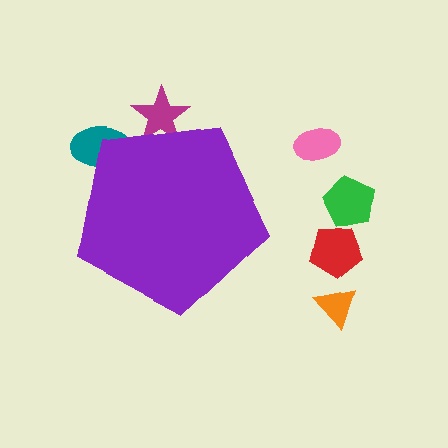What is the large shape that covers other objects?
A purple pentagon.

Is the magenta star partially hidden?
Yes, the magenta star is partially hidden behind the purple pentagon.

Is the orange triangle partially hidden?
No, the orange triangle is fully visible.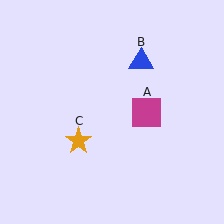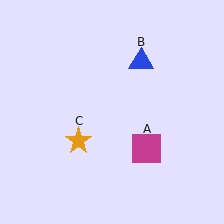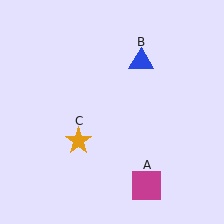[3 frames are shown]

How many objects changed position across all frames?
1 object changed position: magenta square (object A).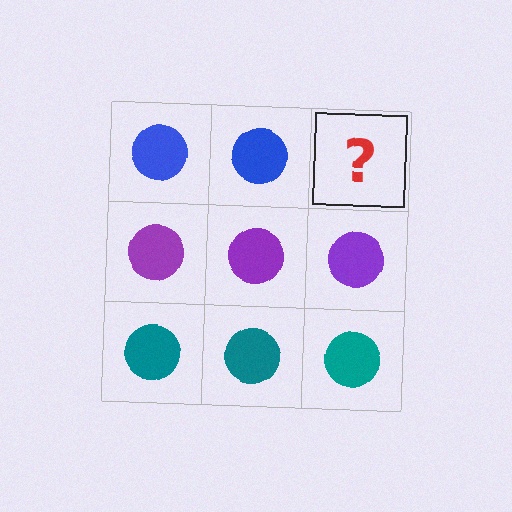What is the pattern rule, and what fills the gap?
The rule is that each row has a consistent color. The gap should be filled with a blue circle.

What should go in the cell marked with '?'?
The missing cell should contain a blue circle.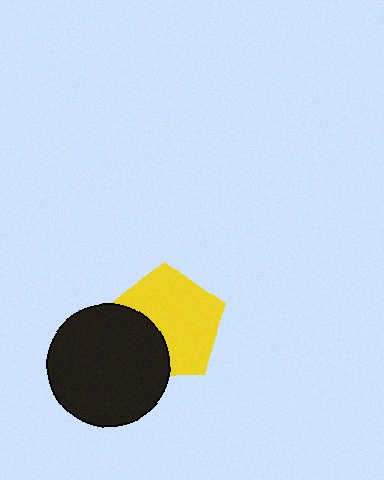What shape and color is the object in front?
The object in front is a black circle.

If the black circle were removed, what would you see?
You would see the complete yellow pentagon.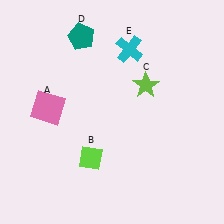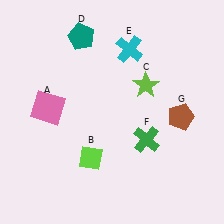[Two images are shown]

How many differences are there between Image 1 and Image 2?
There are 2 differences between the two images.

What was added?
A green cross (F), a brown pentagon (G) were added in Image 2.